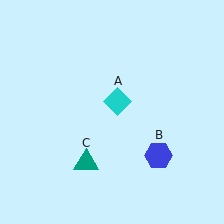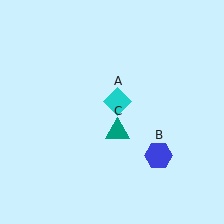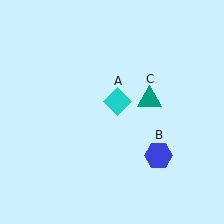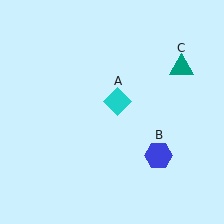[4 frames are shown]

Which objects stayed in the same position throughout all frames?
Cyan diamond (object A) and blue hexagon (object B) remained stationary.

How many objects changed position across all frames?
1 object changed position: teal triangle (object C).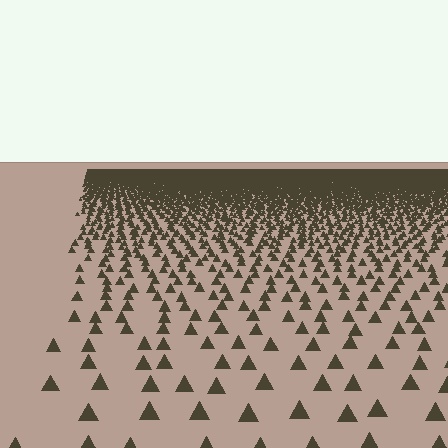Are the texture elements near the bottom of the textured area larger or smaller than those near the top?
Larger. Near the bottom, elements are closer to the viewer and appear at a bigger on-screen size.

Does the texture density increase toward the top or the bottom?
Density increases toward the top.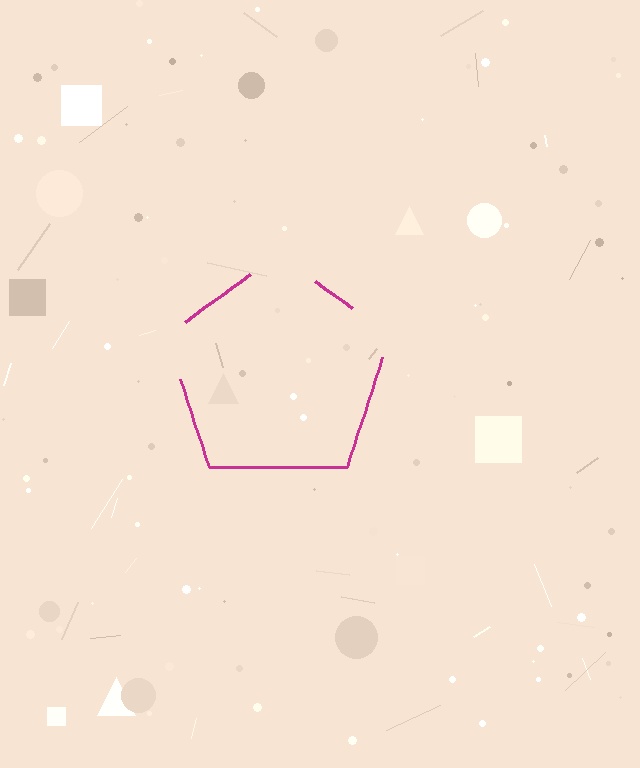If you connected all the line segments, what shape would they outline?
They would outline a pentagon.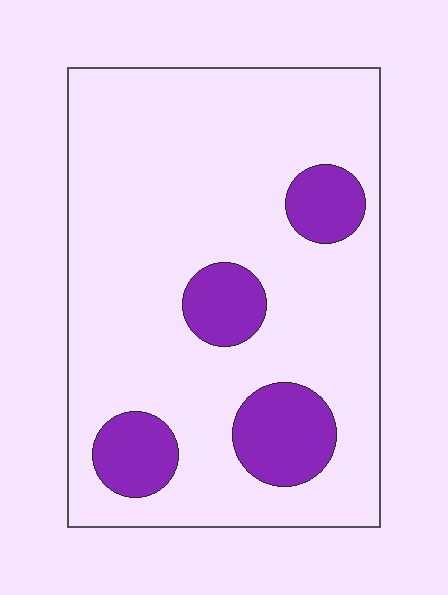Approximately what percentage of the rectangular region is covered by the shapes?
Approximately 15%.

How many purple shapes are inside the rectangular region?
4.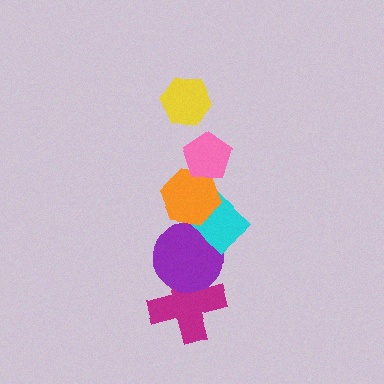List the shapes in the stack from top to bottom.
From top to bottom: the yellow hexagon, the pink pentagon, the orange hexagon, the cyan rectangle, the purple circle, the magenta cross.